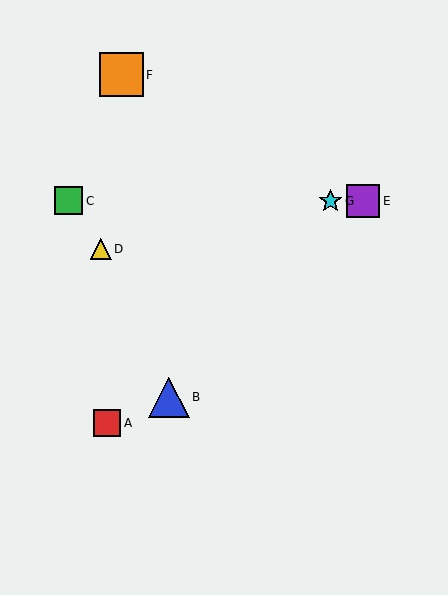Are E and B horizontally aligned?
No, E is at y≈201 and B is at y≈397.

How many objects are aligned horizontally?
3 objects (C, E, G) are aligned horizontally.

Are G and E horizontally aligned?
Yes, both are at y≈201.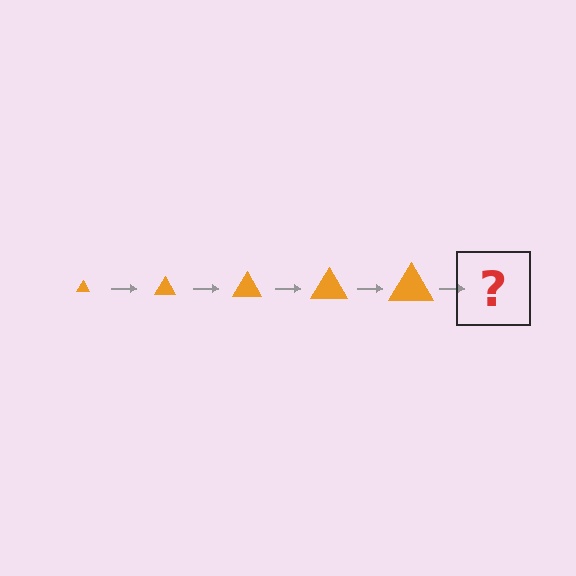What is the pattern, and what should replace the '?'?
The pattern is that the triangle gets progressively larger each step. The '?' should be an orange triangle, larger than the previous one.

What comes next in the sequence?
The next element should be an orange triangle, larger than the previous one.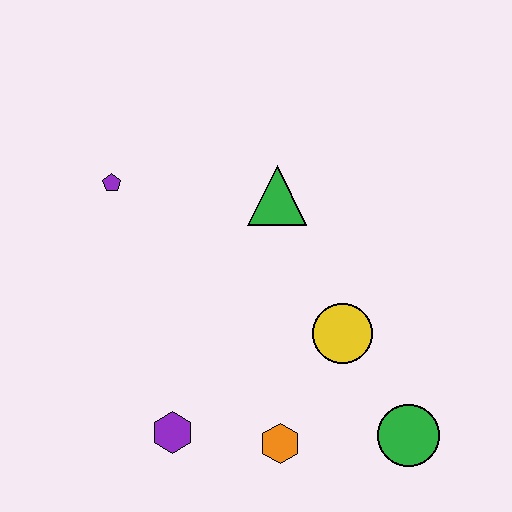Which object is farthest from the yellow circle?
The purple pentagon is farthest from the yellow circle.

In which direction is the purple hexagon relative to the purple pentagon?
The purple hexagon is below the purple pentagon.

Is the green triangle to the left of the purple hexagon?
No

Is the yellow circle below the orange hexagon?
No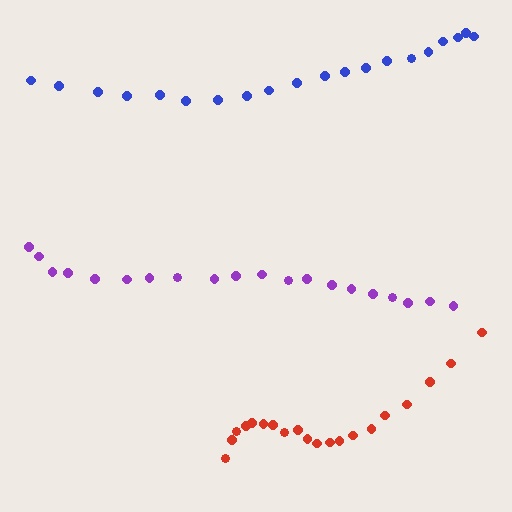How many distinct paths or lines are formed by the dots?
There are 3 distinct paths.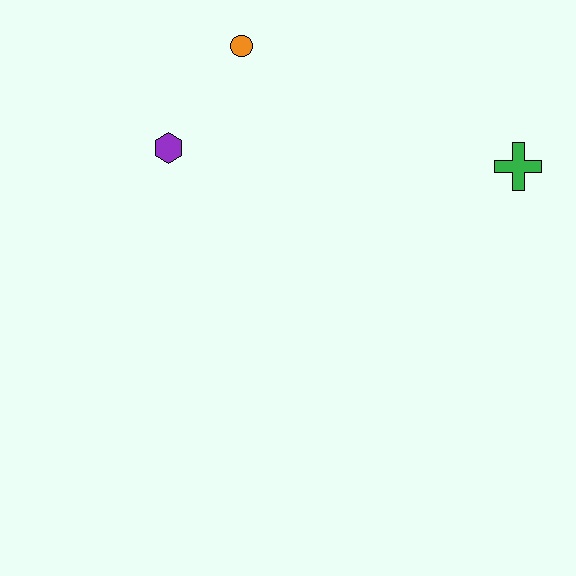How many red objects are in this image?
There are no red objects.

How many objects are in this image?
There are 3 objects.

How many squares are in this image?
There are no squares.